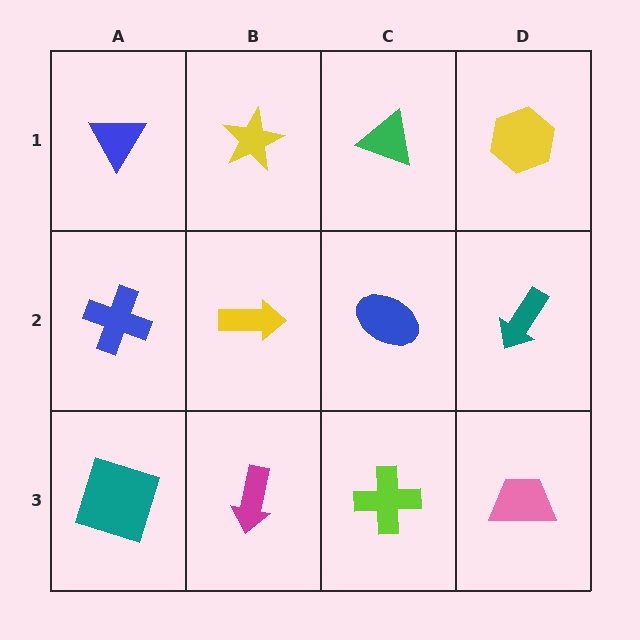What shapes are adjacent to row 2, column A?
A blue triangle (row 1, column A), a teal square (row 3, column A), a yellow arrow (row 2, column B).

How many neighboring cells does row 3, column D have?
2.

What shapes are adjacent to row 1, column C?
A blue ellipse (row 2, column C), a yellow star (row 1, column B), a yellow hexagon (row 1, column D).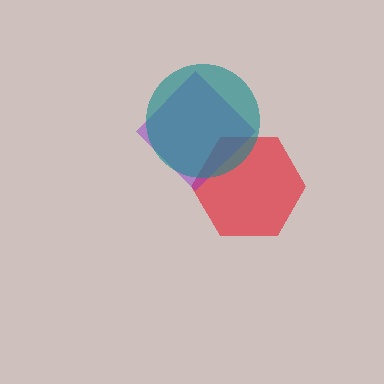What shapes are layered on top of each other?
The layered shapes are: a red hexagon, a purple diamond, a teal circle.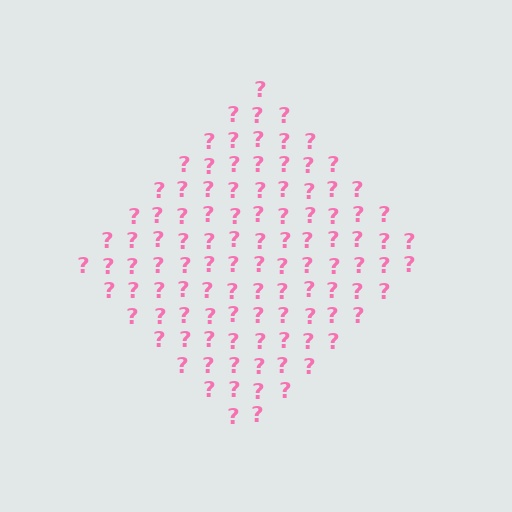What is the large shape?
The large shape is a diamond.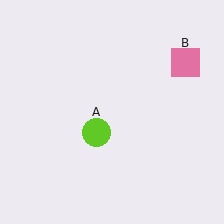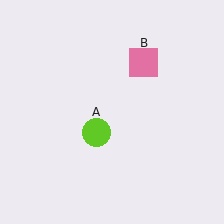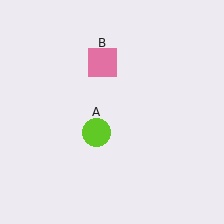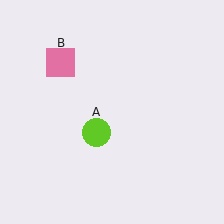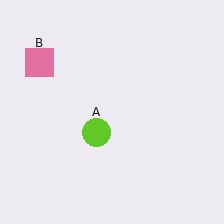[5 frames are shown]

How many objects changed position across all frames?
1 object changed position: pink square (object B).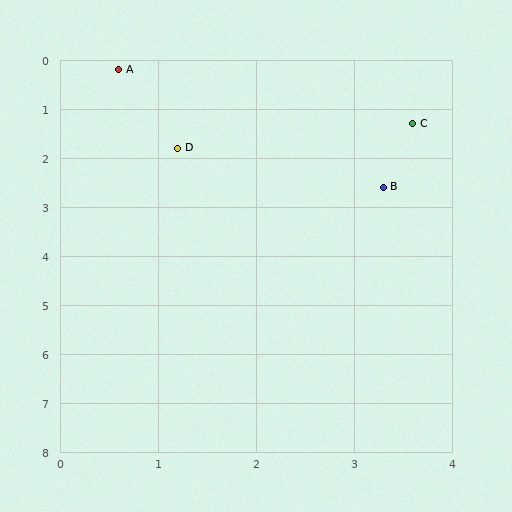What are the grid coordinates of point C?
Point C is at approximately (3.6, 1.3).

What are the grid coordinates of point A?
Point A is at approximately (0.6, 0.2).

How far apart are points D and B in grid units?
Points D and B are about 2.2 grid units apart.